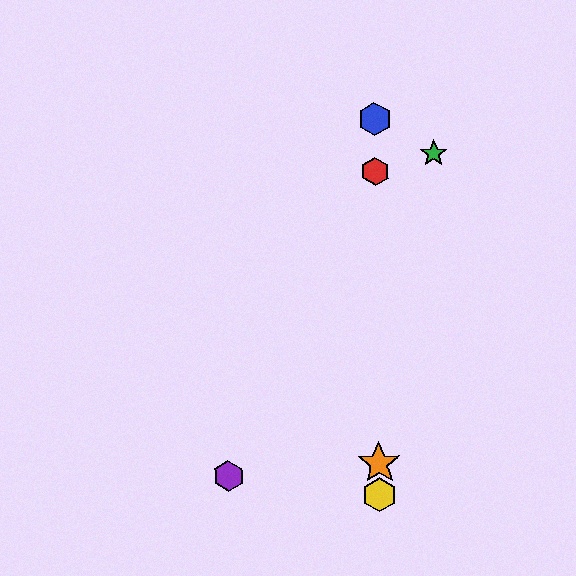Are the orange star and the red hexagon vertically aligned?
Yes, both are at x≈379.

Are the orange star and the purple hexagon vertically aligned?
No, the orange star is at x≈379 and the purple hexagon is at x≈228.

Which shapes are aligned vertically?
The red hexagon, the blue hexagon, the yellow hexagon, the orange star are aligned vertically.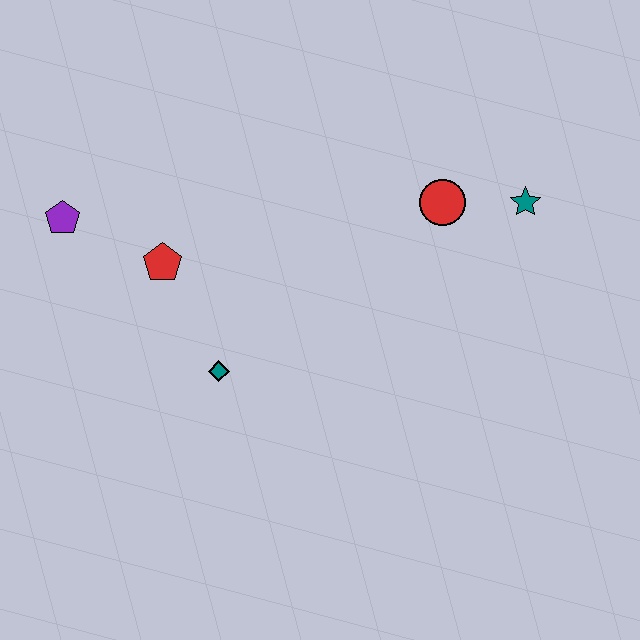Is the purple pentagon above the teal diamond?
Yes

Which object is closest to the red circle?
The teal star is closest to the red circle.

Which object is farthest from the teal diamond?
The teal star is farthest from the teal diamond.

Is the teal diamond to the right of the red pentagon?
Yes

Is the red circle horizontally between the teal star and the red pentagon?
Yes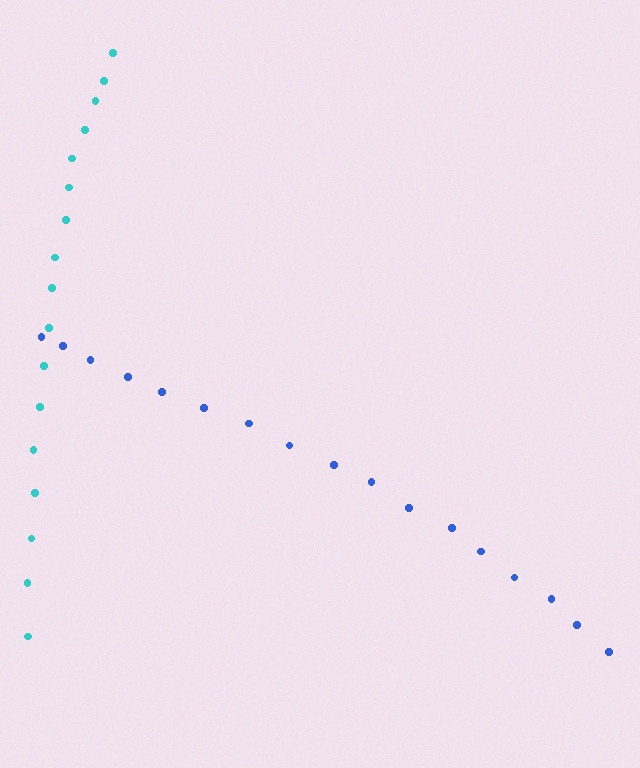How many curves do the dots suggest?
There are 2 distinct paths.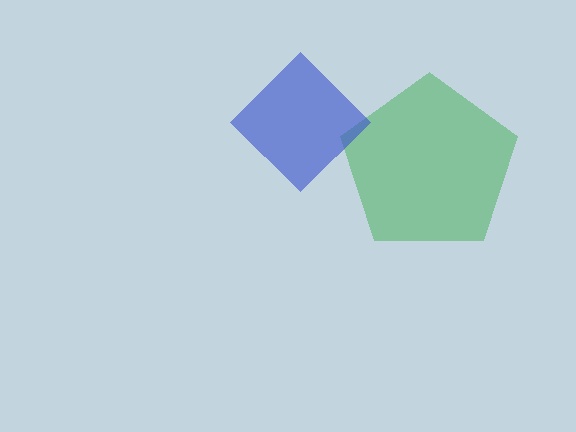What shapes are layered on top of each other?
The layered shapes are: a green pentagon, a blue diamond.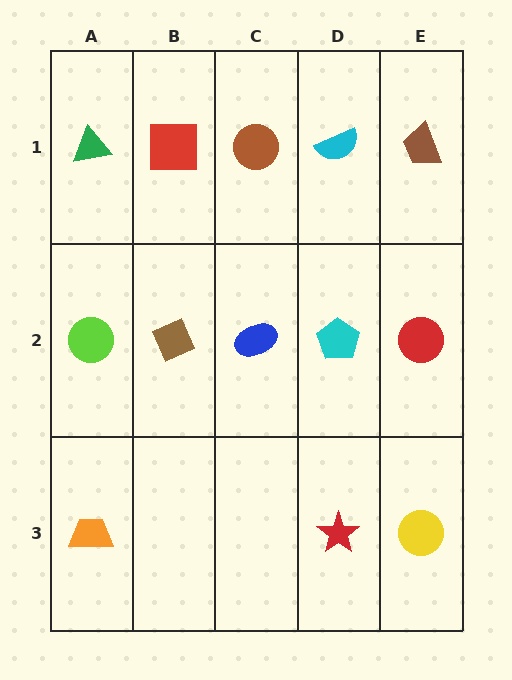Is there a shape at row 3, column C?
No, that cell is empty.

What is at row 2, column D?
A cyan pentagon.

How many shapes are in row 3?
3 shapes.